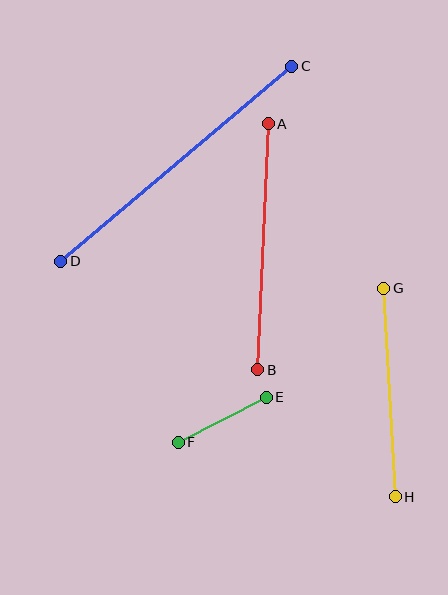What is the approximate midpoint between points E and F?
The midpoint is at approximately (222, 420) pixels.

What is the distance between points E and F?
The distance is approximately 99 pixels.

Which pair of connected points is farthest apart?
Points C and D are farthest apart.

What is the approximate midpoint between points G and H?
The midpoint is at approximately (390, 392) pixels.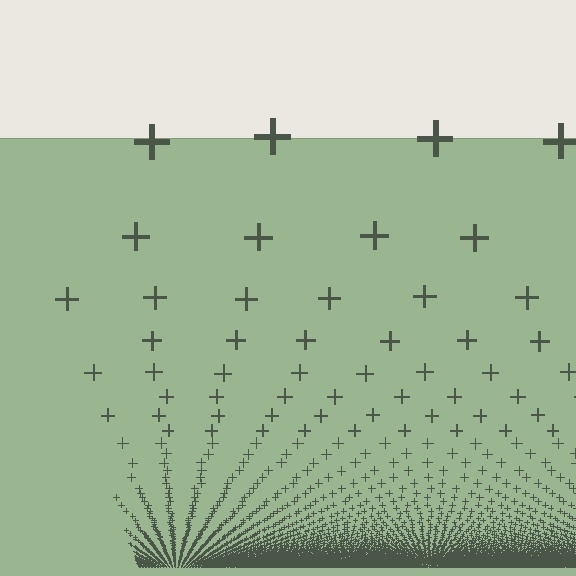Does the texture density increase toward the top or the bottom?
Density increases toward the bottom.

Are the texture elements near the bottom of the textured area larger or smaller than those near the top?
Smaller. The gradient is inverted — elements near the bottom are smaller and denser.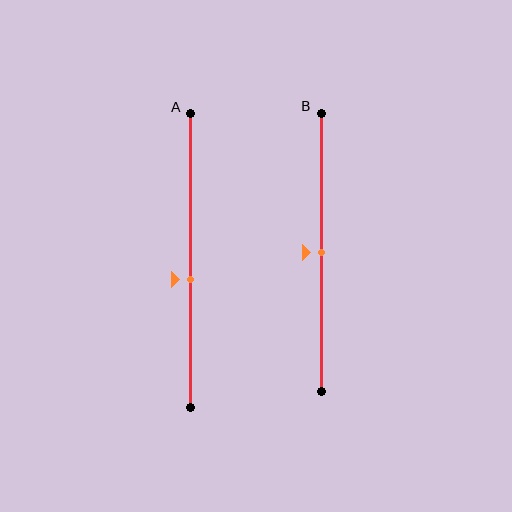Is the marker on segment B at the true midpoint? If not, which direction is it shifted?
Yes, the marker on segment B is at the true midpoint.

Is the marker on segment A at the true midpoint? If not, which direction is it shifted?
No, the marker on segment A is shifted downward by about 7% of the segment length.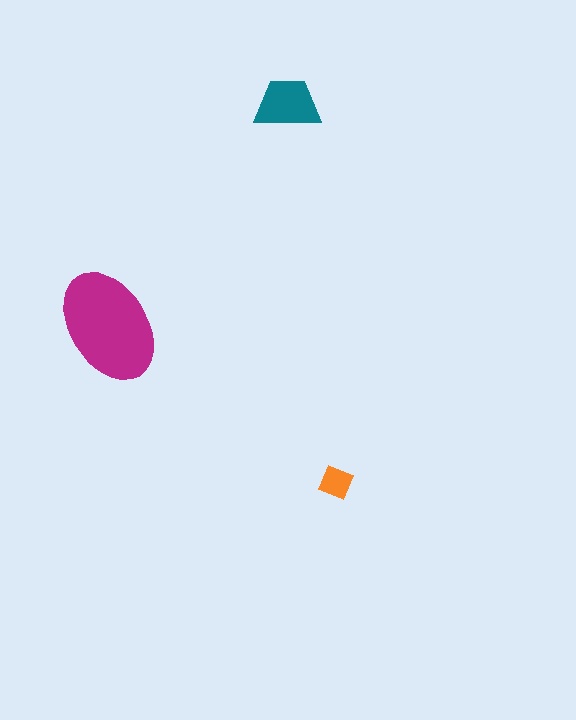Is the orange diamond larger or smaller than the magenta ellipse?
Smaller.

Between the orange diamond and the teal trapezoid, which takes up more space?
The teal trapezoid.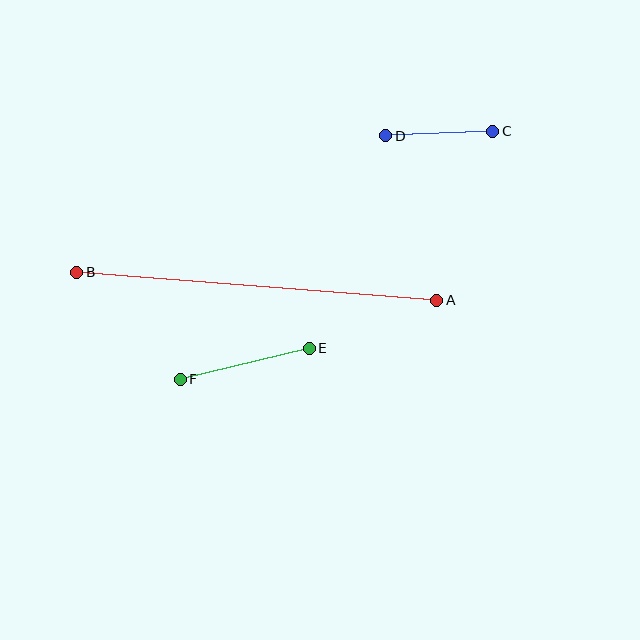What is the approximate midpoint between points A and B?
The midpoint is at approximately (257, 286) pixels.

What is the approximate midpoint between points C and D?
The midpoint is at approximately (439, 134) pixels.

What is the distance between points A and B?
The distance is approximately 361 pixels.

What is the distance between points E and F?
The distance is approximately 133 pixels.